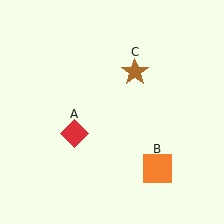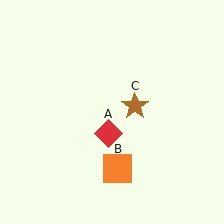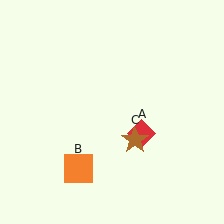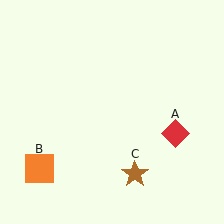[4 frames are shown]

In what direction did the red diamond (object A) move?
The red diamond (object A) moved right.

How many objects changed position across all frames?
3 objects changed position: red diamond (object A), orange square (object B), brown star (object C).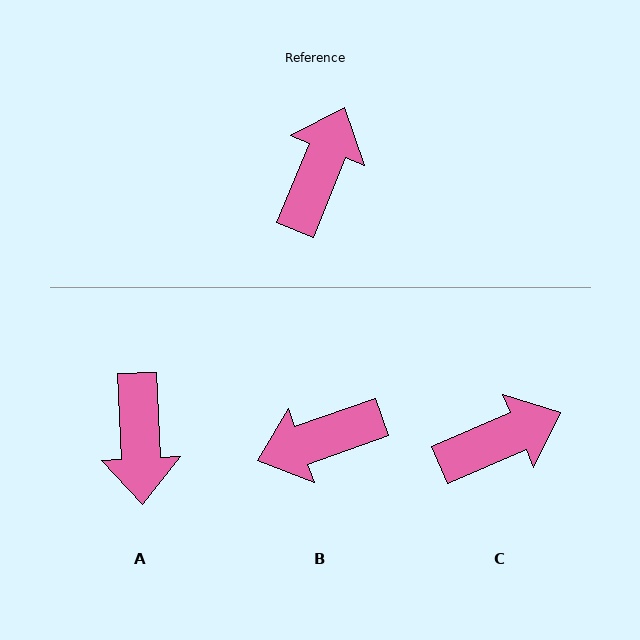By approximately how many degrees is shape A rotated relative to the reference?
Approximately 155 degrees clockwise.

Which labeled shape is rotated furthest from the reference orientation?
A, about 155 degrees away.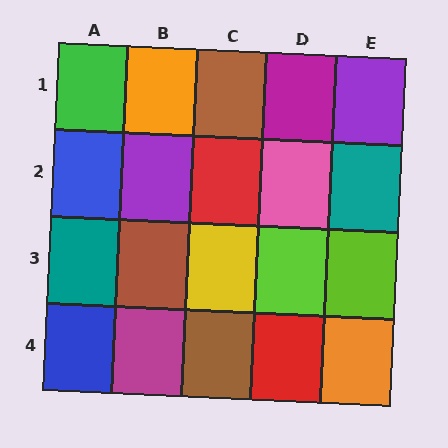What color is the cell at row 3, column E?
Lime.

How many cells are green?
1 cell is green.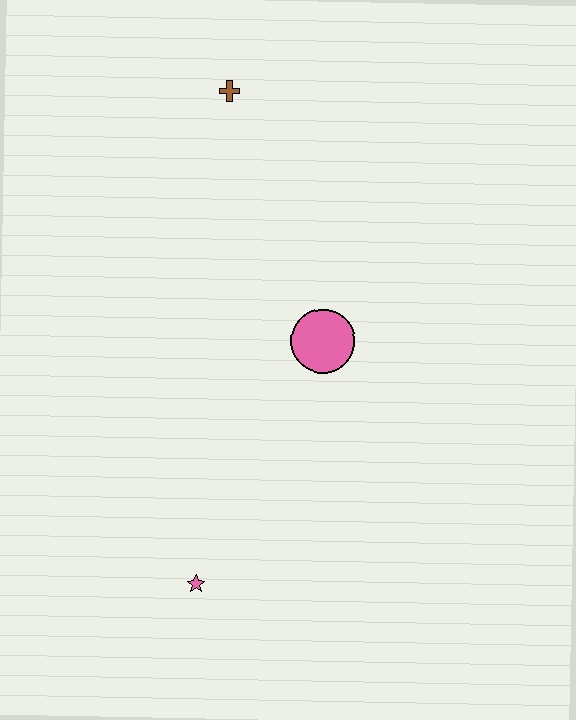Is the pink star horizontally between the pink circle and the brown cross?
No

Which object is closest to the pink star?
The pink circle is closest to the pink star.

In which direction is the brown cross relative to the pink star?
The brown cross is above the pink star.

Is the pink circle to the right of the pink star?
Yes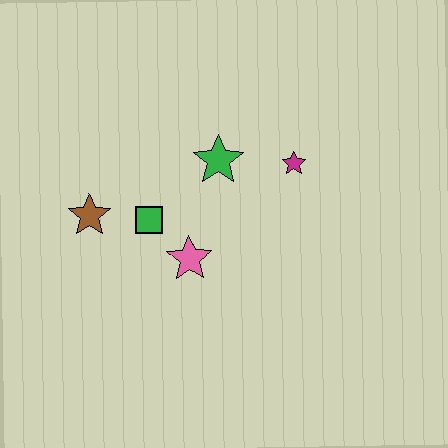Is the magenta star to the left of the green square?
No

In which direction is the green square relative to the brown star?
The green square is to the right of the brown star.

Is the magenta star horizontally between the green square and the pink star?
No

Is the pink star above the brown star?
No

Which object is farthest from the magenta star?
The brown star is farthest from the magenta star.